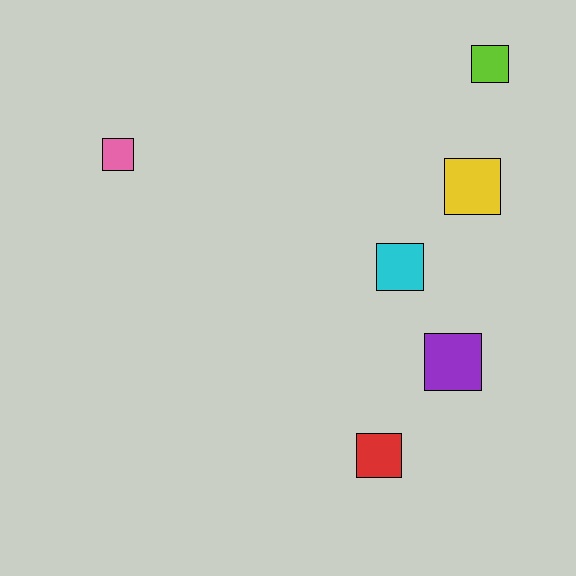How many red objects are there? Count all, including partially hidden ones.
There is 1 red object.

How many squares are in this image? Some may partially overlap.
There are 6 squares.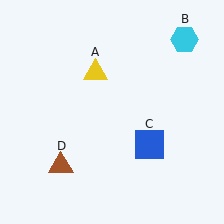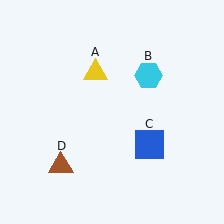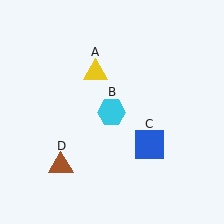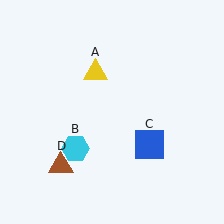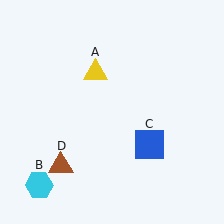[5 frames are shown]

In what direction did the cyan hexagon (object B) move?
The cyan hexagon (object B) moved down and to the left.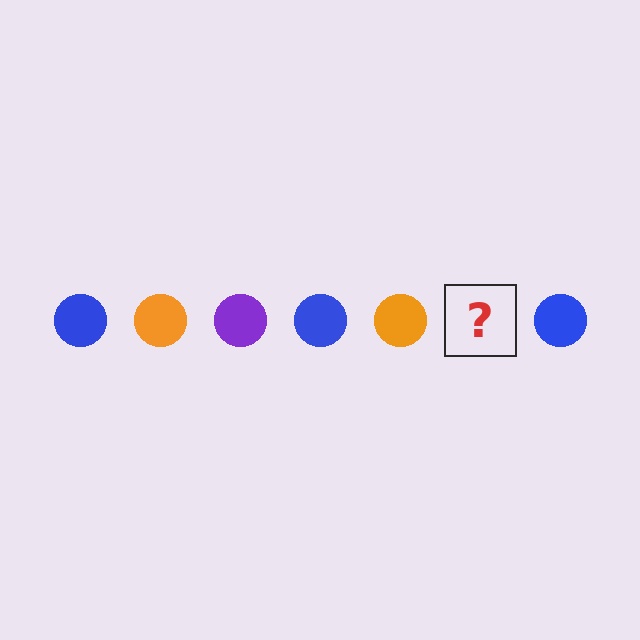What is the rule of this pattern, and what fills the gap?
The rule is that the pattern cycles through blue, orange, purple circles. The gap should be filled with a purple circle.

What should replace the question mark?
The question mark should be replaced with a purple circle.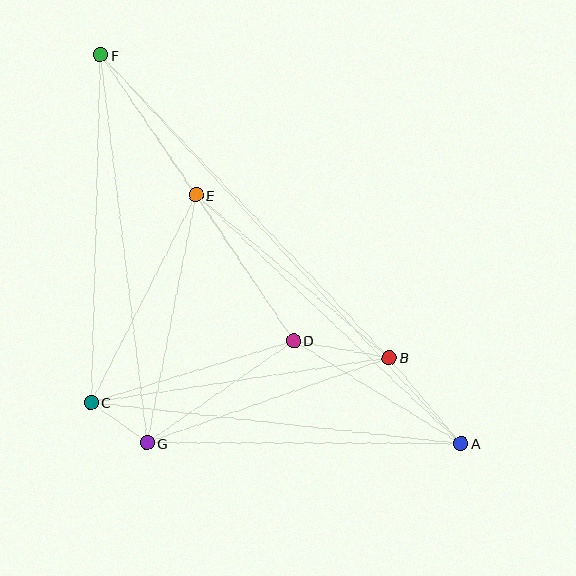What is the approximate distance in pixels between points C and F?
The distance between C and F is approximately 347 pixels.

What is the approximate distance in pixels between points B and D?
The distance between B and D is approximately 97 pixels.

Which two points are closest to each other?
Points C and G are closest to each other.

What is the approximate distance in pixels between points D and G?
The distance between D and G is approximately 178 pixels.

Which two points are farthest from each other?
Points A and F are farthest from each other.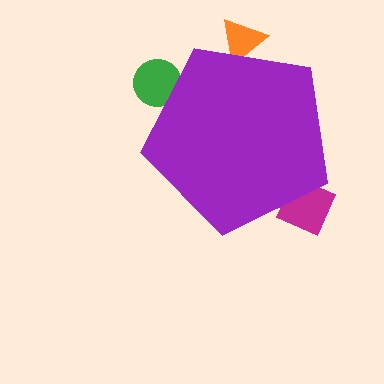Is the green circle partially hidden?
Yes, the green circle is partially hidden behind the purple pentagon.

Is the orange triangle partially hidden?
Yes, the orange triangle is partially hidden behind the purple pentagon.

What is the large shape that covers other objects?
A purple pentagon.